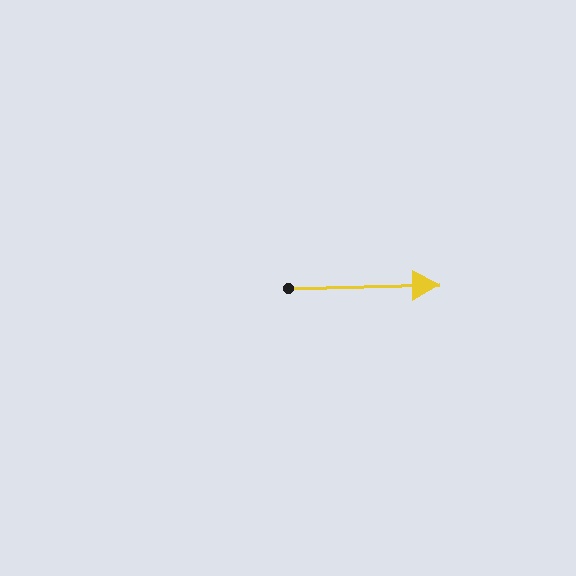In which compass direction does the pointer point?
East.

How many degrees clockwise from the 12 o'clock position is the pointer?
Approximately 89 degrees.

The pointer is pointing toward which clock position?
Roughly 3 o'clock.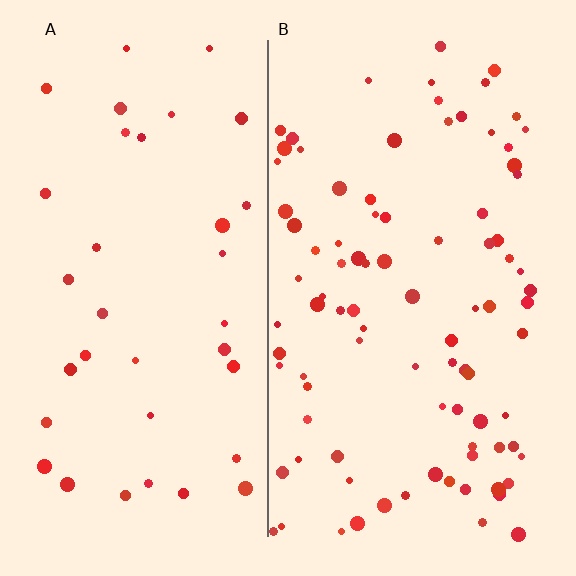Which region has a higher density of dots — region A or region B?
B (the right).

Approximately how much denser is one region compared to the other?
Approximately 2.5× — region B over region A.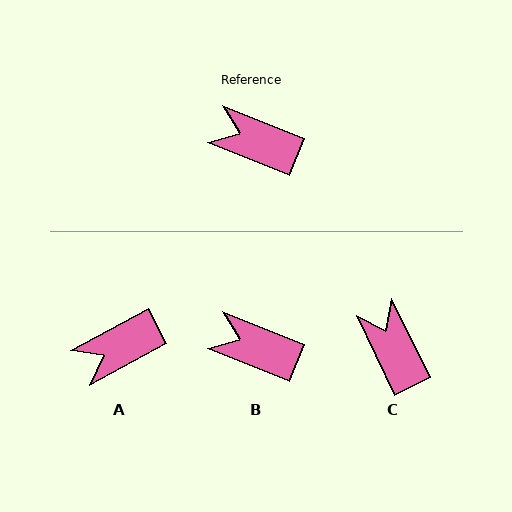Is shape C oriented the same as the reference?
No, it is off by about 42 degrees.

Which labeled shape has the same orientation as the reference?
B.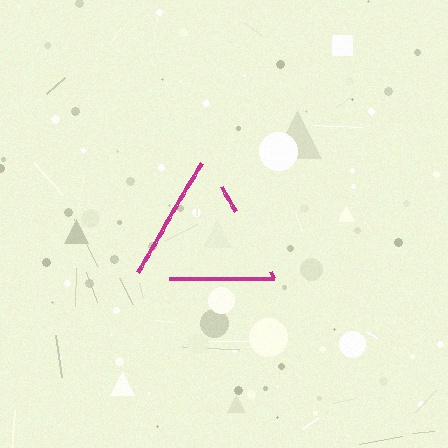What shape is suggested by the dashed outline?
The dashed outline suggests a triangle.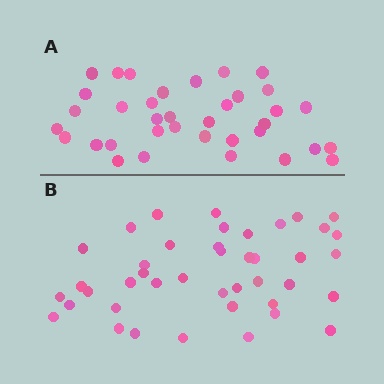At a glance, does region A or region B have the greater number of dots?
Region B (the bottom region) has more dots.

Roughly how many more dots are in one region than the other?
Region B has about 6 more dots than region A.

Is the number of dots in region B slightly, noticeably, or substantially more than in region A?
Region B has only slightly more — the two regions are fairly close. The ratio is roughly 1.2 to 1.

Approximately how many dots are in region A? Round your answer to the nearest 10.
About 40 dots. (The exact count is 36, which rounds to 40.)